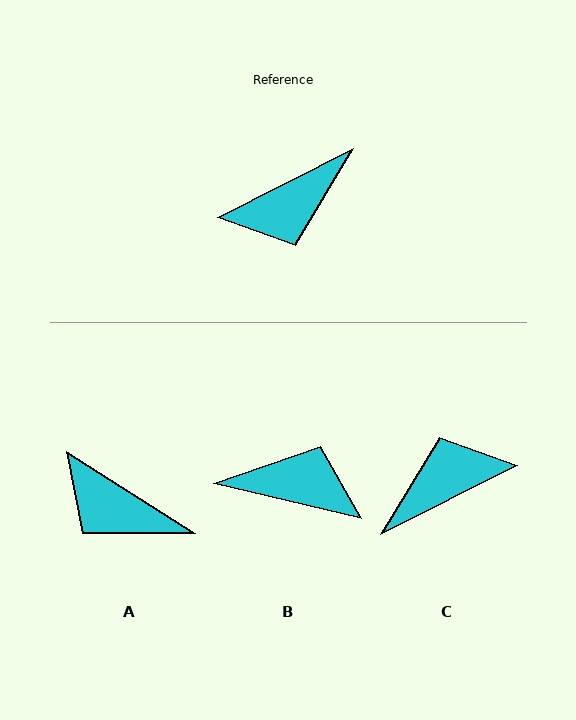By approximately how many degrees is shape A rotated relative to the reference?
Approximately 59 degrees clockwise.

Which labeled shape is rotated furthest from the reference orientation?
C, about 180 degrees away.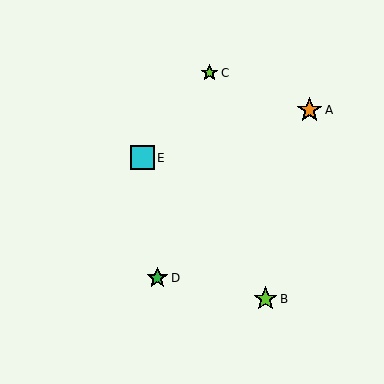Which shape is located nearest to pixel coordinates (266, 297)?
The lime star (labeled B) at (266, 299) is nearest to that location.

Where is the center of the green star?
The center of the green star is at (157, 278).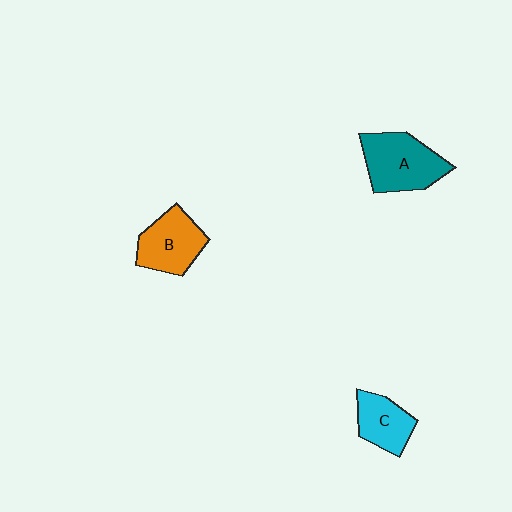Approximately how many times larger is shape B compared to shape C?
Approximately 1.3 times.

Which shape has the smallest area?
Shape C (cyan).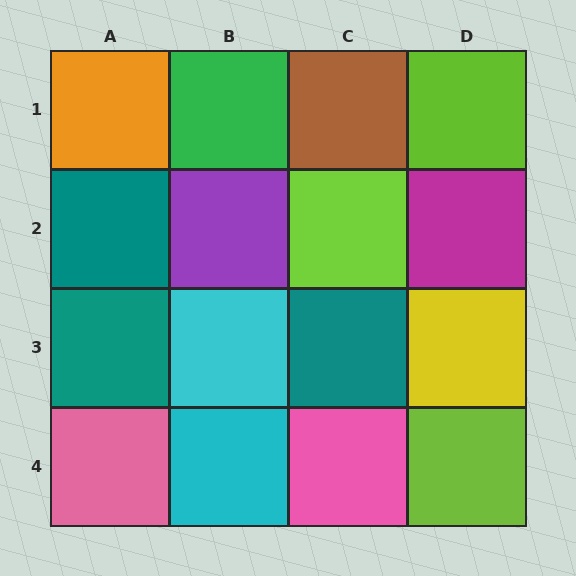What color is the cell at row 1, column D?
Lime.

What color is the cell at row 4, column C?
Pink.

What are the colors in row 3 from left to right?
Teal, cyan, teal, yellow.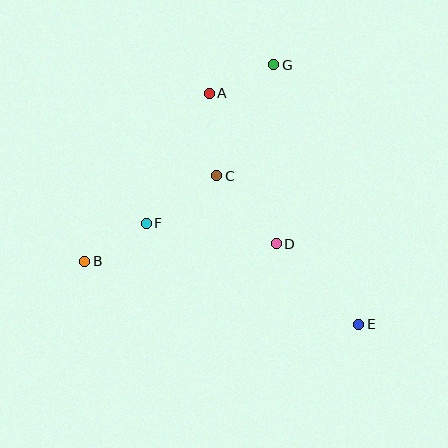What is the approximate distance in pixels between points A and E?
The distance between A and E is approximately 275 pixels.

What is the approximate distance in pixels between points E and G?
The distance between E and G is approximately 273 pixels.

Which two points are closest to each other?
Points A and G are closest to each other.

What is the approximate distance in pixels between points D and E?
The distance between D and E is approximately 115 pixels.